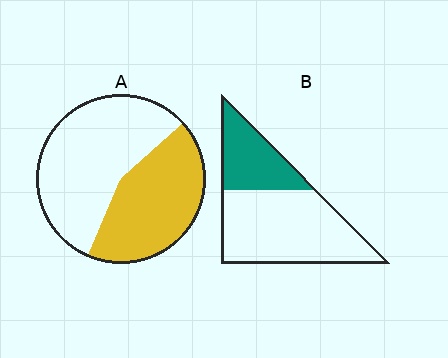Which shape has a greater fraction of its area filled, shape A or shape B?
Shape A.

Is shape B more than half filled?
No.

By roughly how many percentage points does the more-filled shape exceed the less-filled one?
By roughly 10 percentage points (A over B).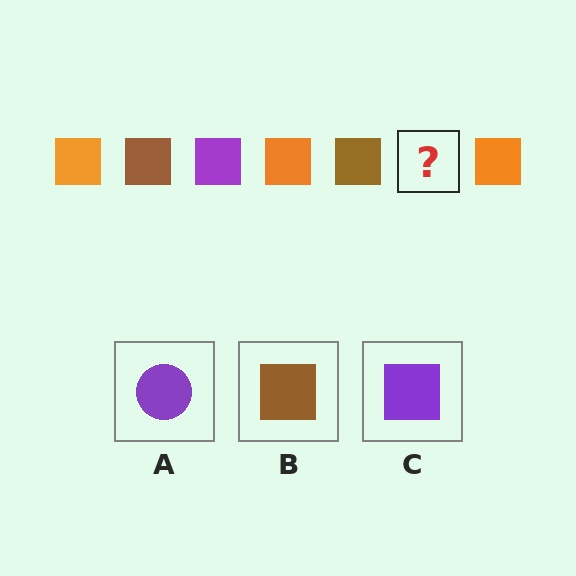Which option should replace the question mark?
Option C.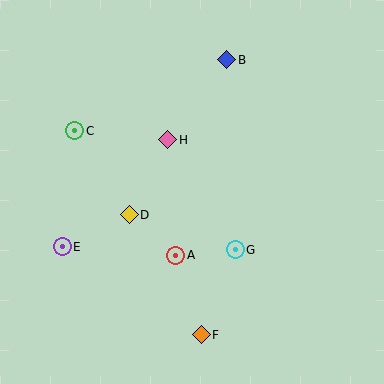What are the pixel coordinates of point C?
Point C is at (75, 131).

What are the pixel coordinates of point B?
Point B is at (227, 60).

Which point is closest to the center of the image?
Point H at (168, 140) is closest to the center.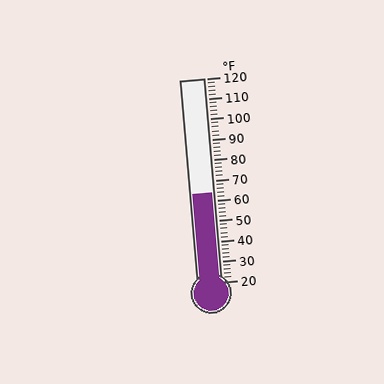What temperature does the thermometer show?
The thermometer shows approximately 64°F.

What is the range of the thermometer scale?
The thermometer scale ranges from 20°F to 120°F.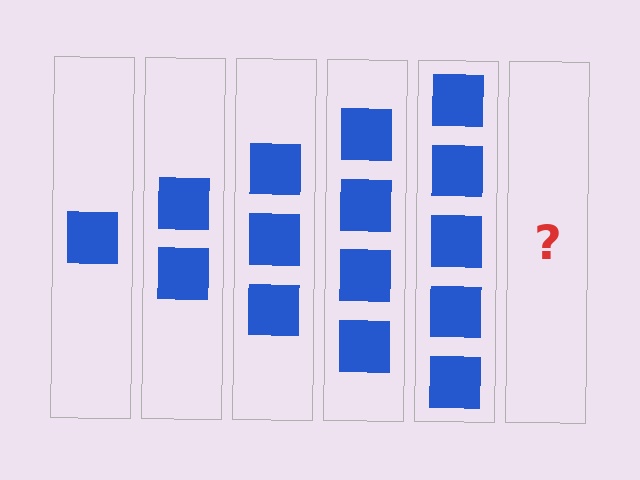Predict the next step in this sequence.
The next step is 6 squares.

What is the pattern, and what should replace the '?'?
The pattern is that each step adds one more square. The '?' should be 6 squares.